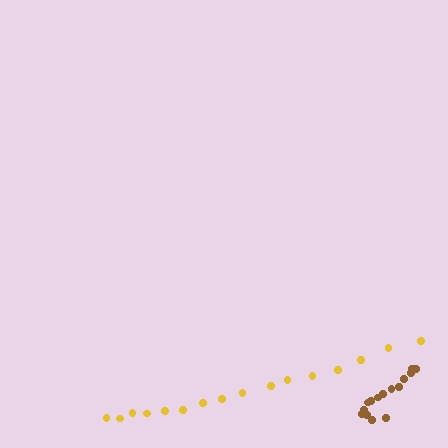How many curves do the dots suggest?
There are 2 distinct paths.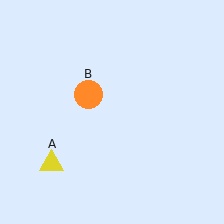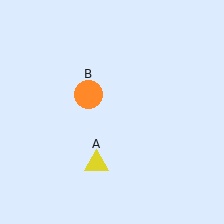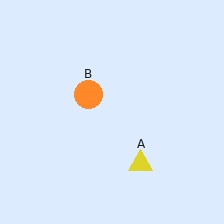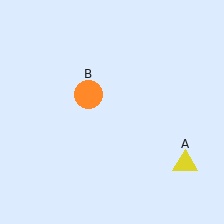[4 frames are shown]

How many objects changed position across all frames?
1 object changed position: yellow triangle (object A).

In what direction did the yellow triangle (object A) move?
The yellow triangle (object A) moved right.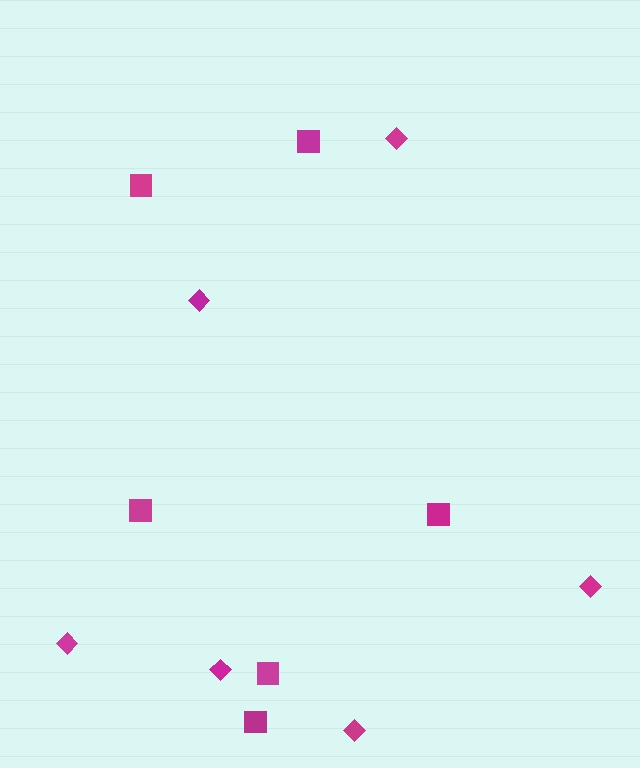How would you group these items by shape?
There are 2 groups: one group of diamonds (6) and one group of squares (6).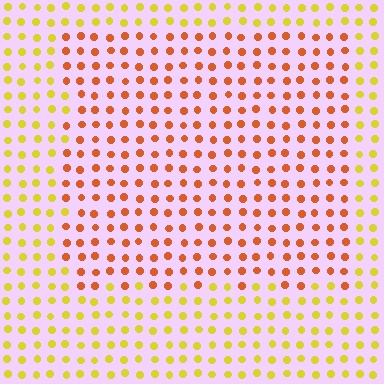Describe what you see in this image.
The image is filled with small yellow elements in a uniform arrangement. A rectangle-shaped region is visible where the elements are tinted to a slightly different hue, forming a subtle color boundary.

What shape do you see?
I see a rectangle.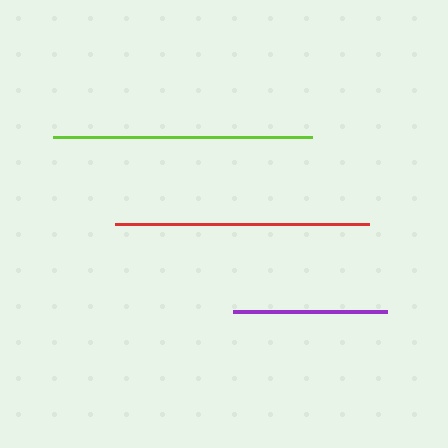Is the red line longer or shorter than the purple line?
The red line is longer than the purple line.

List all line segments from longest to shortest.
From longest to shortest: lime, red, purple.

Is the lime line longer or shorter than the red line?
The lime line is longer than the red line.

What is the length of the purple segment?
The purple segment is approximately 154 pixels long.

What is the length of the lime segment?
The lime segment is approximately 259 pixels long.